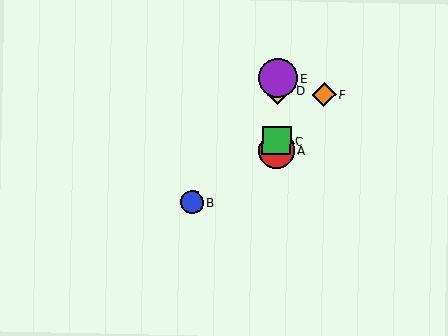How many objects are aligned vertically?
4 objects (A, C, D, E) are aligned vertically.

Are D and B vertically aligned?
No, D is at x≈278 and B is at x≈192.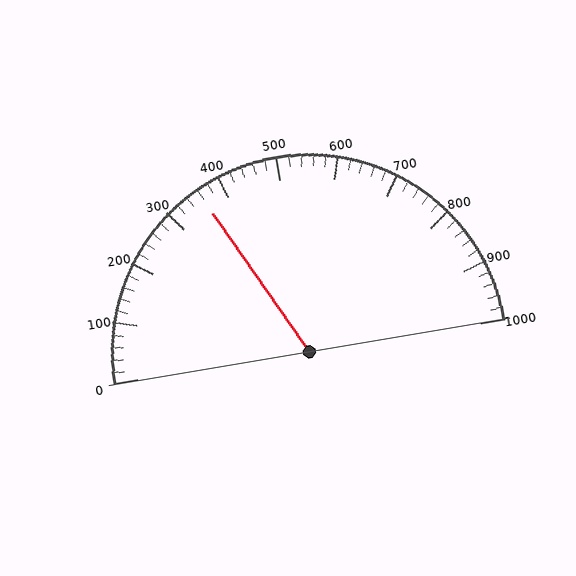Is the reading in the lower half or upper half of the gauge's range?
The reading is in the lower half of the range (0 to 1000).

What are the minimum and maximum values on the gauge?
The gauge ranges from 0 to 1000.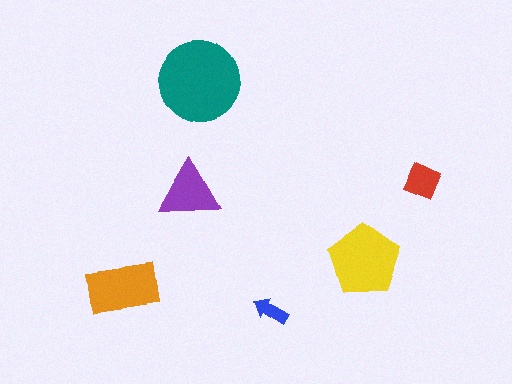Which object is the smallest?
The blue arrow.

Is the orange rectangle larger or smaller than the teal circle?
Smaller.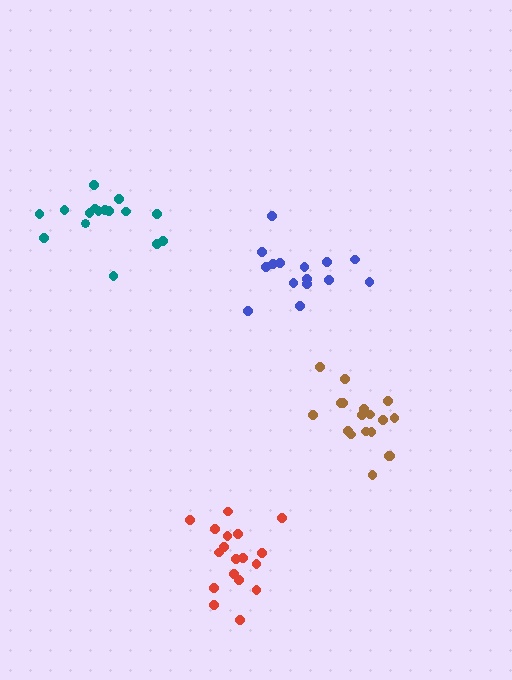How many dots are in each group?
Group 1: 18 dots, Group 2: 15 dots, Group 3: 16 dots, Group 4: 18 dots (67 total).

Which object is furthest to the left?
The teal cluster is leftmost.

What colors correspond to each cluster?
The clusters are colored: red, blue, teal, brown.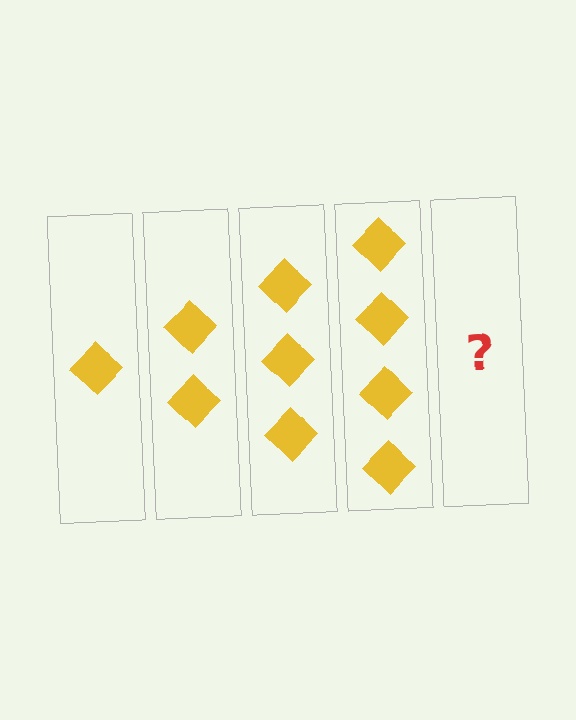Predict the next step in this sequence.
The next step is 5 diamonds.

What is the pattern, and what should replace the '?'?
The pattern is that each step adds one more diamond. The '?' should be 5 diamonds.